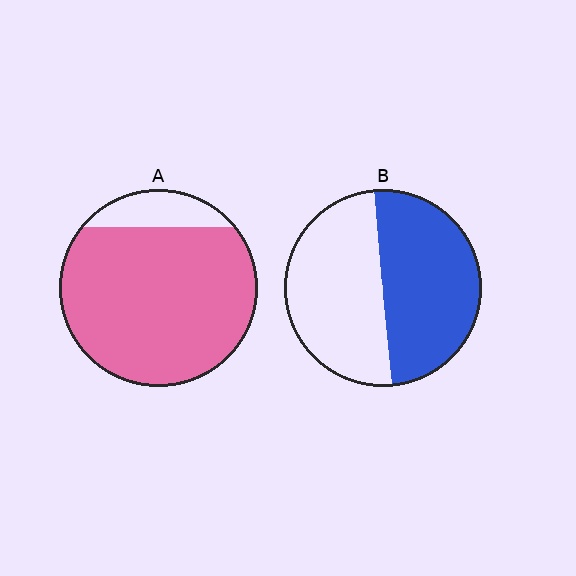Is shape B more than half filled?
Roughly half.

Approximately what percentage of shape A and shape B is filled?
A is approximately 85% and B is approximately 50%.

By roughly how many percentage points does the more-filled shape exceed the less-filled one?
By roughly 35 percentage points (A over B).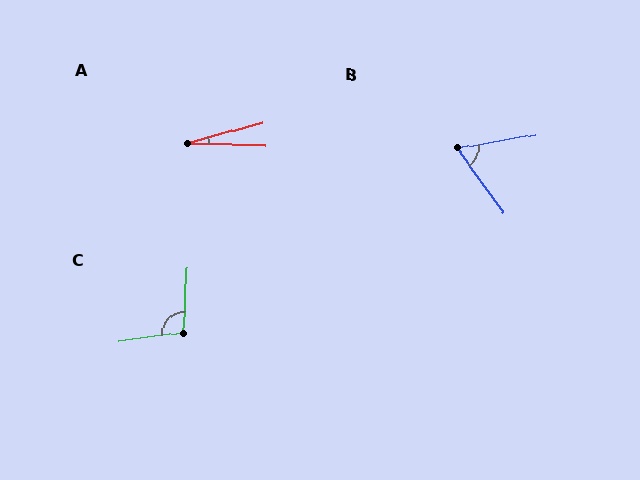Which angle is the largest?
C, at approximately 100 degrees.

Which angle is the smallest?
A, at approximately 17 degrees.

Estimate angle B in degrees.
Approximately 64 degrees.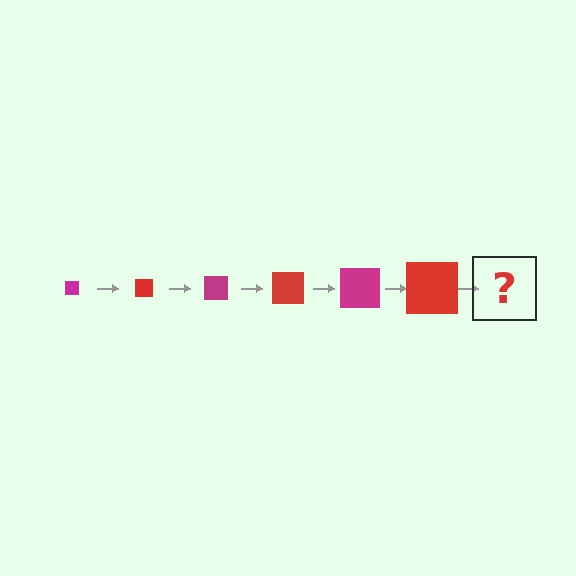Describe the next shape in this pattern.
It should be a magenta square, larger than the previous one.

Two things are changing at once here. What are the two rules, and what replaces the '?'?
The two rules are that the square grows larger each step and the color cycles through magenta and red. The '?' should be a magenta square, larger than the previous one.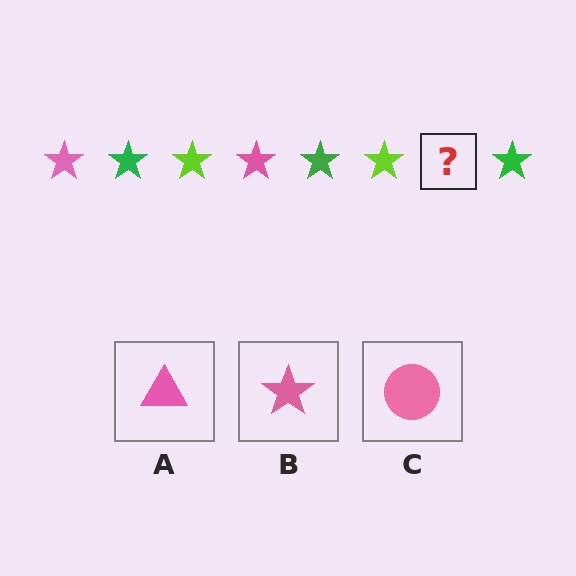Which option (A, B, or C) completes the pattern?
B.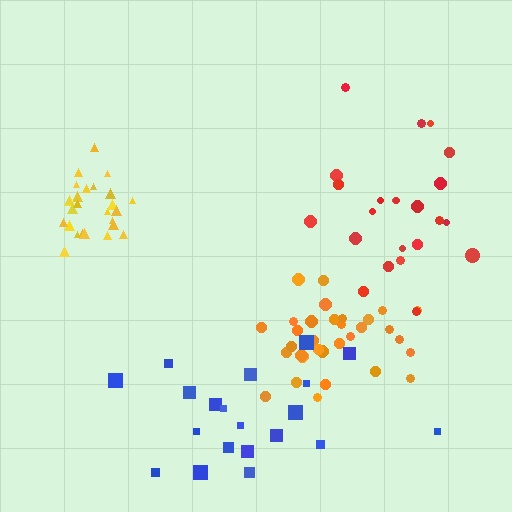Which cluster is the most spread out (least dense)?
Red.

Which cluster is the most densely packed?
Yellow.